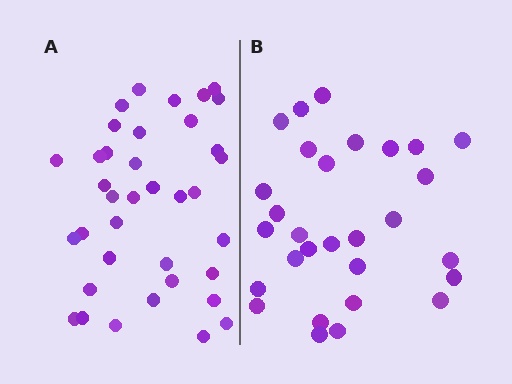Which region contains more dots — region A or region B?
Region A (the left region) has more dots.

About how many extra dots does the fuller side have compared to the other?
Region A has roughly 8 or so more dots than region B.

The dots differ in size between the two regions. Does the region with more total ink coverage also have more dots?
No. Region B has more total ink coverage because its dots are larger, but region A actually contains more individual dots. Total area can be misleading — the number of items is what matters here.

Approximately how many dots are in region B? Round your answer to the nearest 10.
About 30 dots. (The exact count is 29, which rounds to 30.)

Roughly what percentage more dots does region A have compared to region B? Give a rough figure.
About 30% more.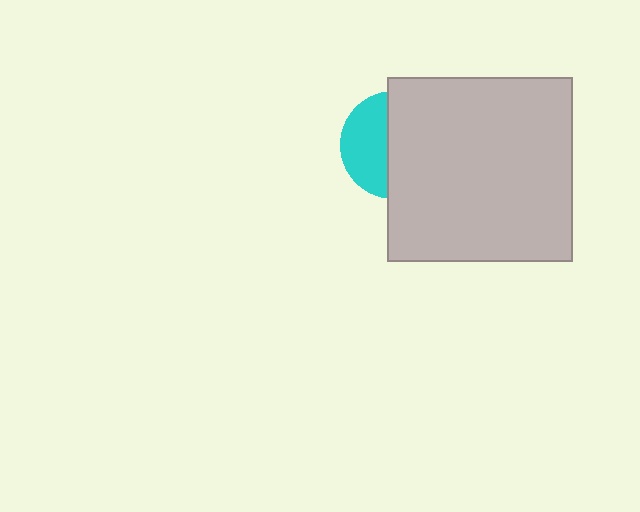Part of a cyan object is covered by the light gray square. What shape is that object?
It is a circle.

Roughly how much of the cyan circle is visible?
A small part of it is visible (roughly 42%).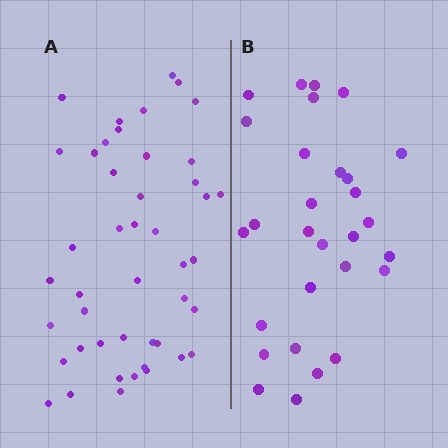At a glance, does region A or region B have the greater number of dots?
Region A (the left region) has more dots.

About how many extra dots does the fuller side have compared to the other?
Region A has approximately 15 more dots than region B.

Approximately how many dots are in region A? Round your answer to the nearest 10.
About 40 dots. (The exact count is 45, which rounds to 40.)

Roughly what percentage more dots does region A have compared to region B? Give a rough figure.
About 55% more.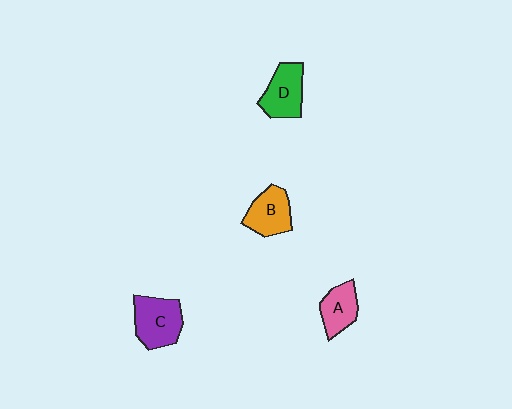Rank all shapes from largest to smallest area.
From largest to smallest: C (purple), D (green), B (orange), A (pink).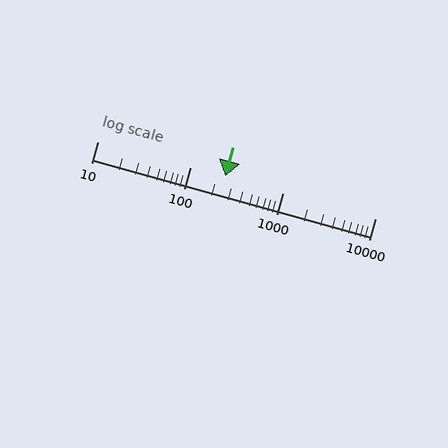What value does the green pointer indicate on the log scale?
The pointer indicates approximately 240.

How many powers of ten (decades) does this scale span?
The scale spans 3 decades, from 10 to 10000.